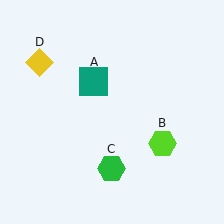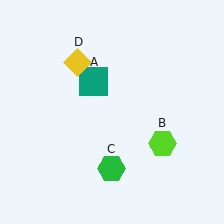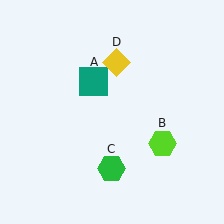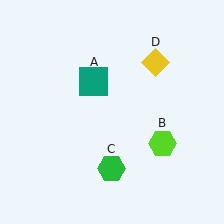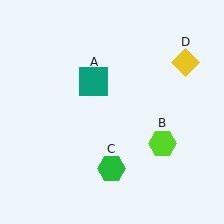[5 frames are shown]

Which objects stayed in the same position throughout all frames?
Teal square (object A) and lime hexagon (object B) and green hexagon (object C) remained stationary.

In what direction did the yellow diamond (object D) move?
The yellow diamond (object D) moved right.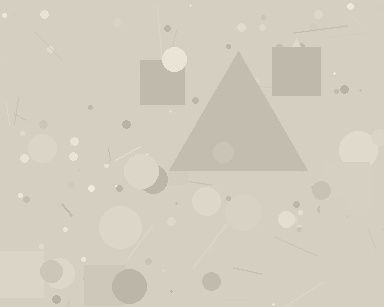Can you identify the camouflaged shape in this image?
The camouflaged shape is a triangle.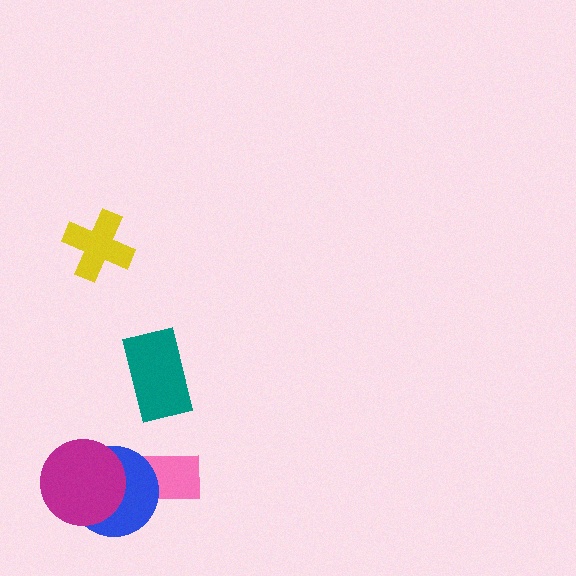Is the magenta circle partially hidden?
No, no other shape covers it.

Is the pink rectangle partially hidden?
Yes, it is partially covered by another shape.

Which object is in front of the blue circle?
The magenta circle is in front of the blue circle.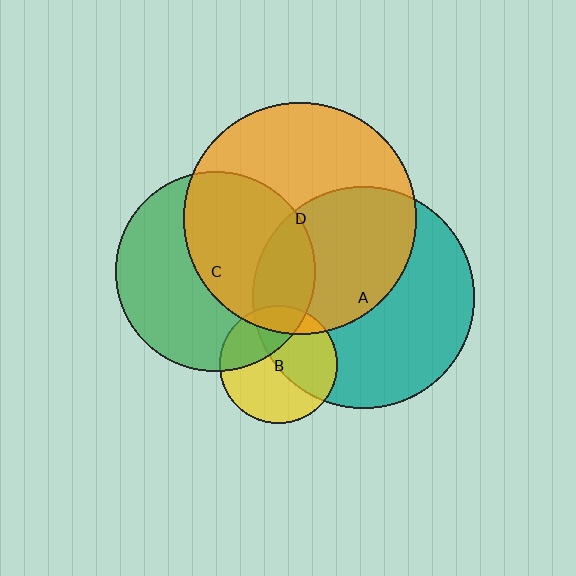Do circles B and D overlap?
Yes.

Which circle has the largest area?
Circle D (orange).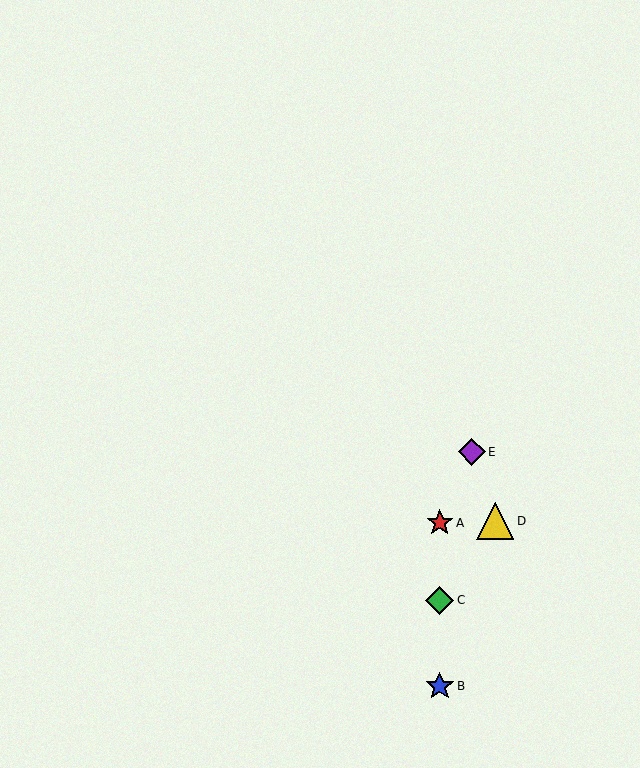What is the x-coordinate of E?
Object E is at x≈472.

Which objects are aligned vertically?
Objects A, B, C are aligned vertically.